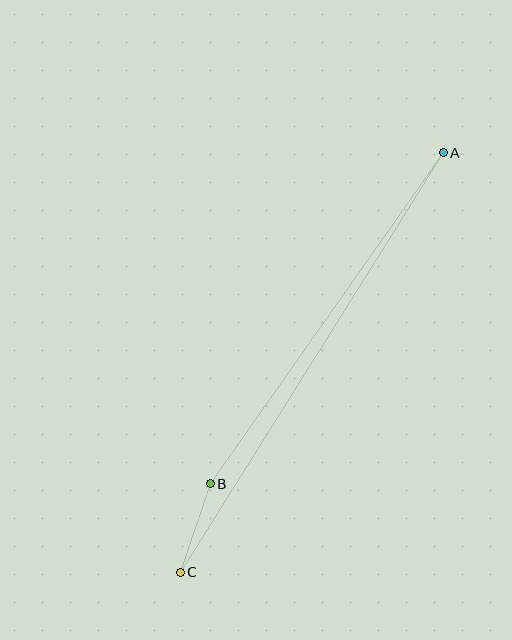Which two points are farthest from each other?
Points A and C are farthest from each other.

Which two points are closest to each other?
Points B and C are closest to each other.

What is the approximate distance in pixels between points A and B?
The distance between A and B is approximately 405 pixels.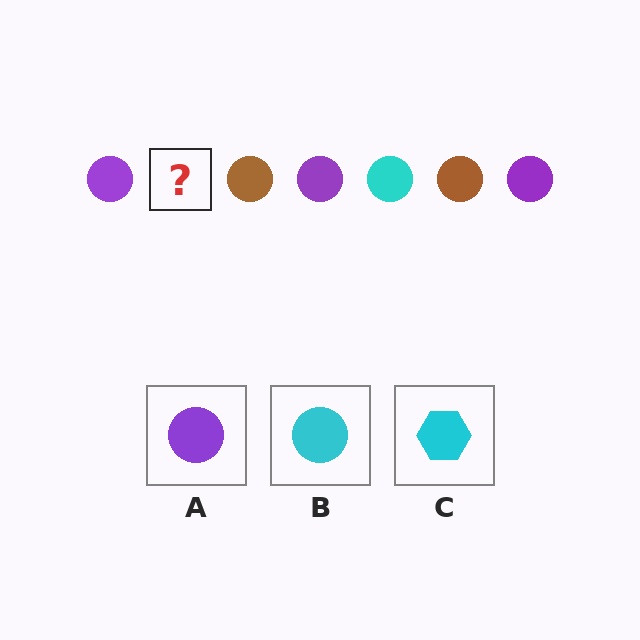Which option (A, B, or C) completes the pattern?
B.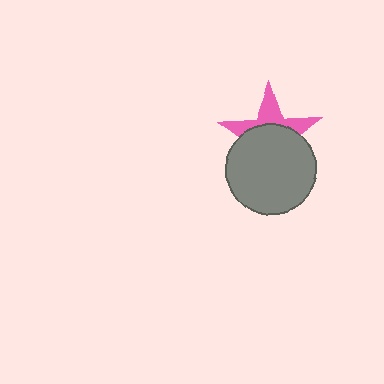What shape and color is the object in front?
The object in front is a gray circle.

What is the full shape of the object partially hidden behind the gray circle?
The partially hidden object is a pink star.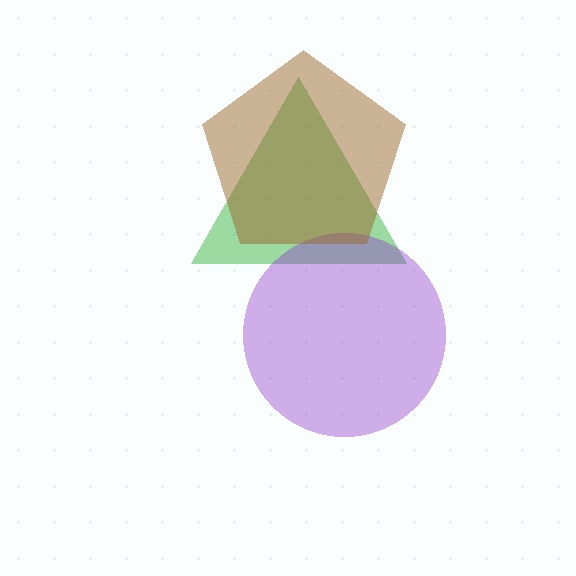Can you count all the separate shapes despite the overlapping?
Yes, there are 3 separate shapes.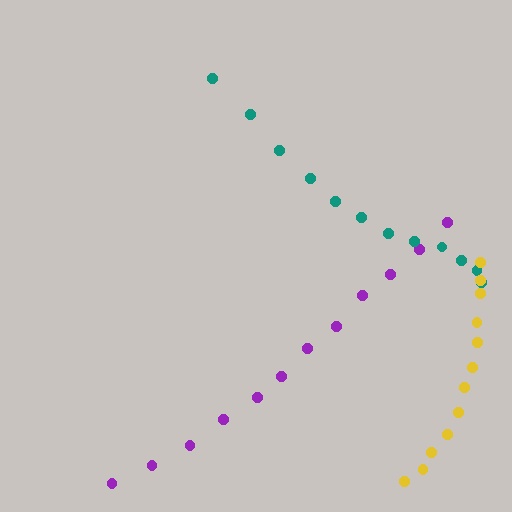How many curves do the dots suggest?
There are 3 distinct paths.